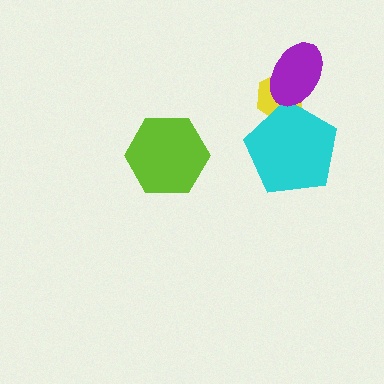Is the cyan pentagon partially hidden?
Yes, it is partially covered by another shape.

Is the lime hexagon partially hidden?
No, no other shape covers it.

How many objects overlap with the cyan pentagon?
2 objects overlap with the cyan pentagon.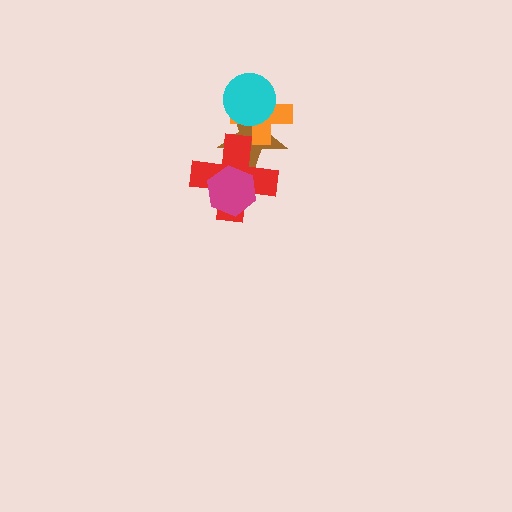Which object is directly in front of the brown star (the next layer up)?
The red cross is directly in front of the brown star.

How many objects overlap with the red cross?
2 objects overlap with the red cross.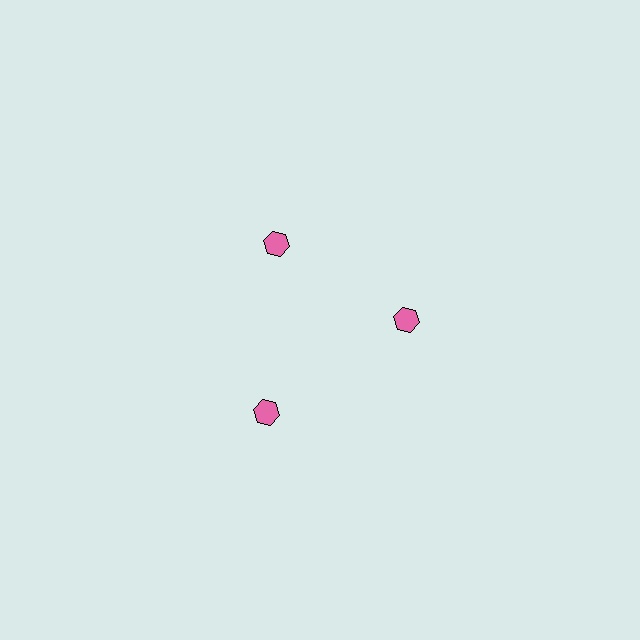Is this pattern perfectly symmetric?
No. The 3 pink hexagons are arranged in a ring, but one element near the 7 o'clock position is pushed outward from the center, breaking the 3-fold rotational symmetry.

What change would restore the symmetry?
The symmetry would be restored by moving it inward, back onto the ring so that all 3 hexagons sit at equal angles and equal distance from the center.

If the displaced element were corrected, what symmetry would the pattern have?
It would have 3-fold rotational symmetry — the pattern would map onto itself every 120 degrees.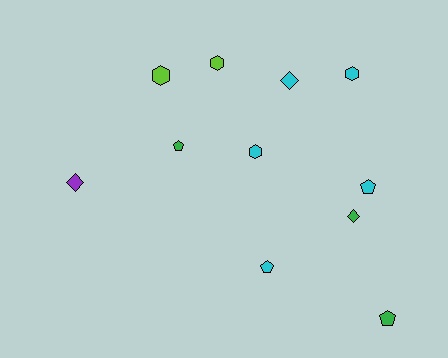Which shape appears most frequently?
Pentagon, with 4 objects.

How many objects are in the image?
There are 11 objects.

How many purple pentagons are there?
There are no purple pentagons.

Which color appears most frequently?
Cyan, with 5 objects.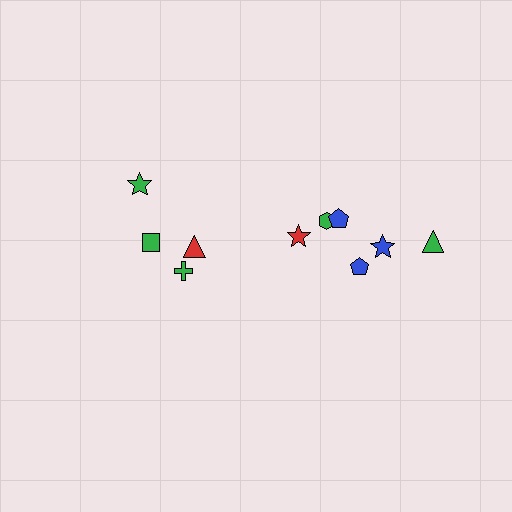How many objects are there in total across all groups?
There are 10 objects.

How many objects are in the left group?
There are 4 objects.